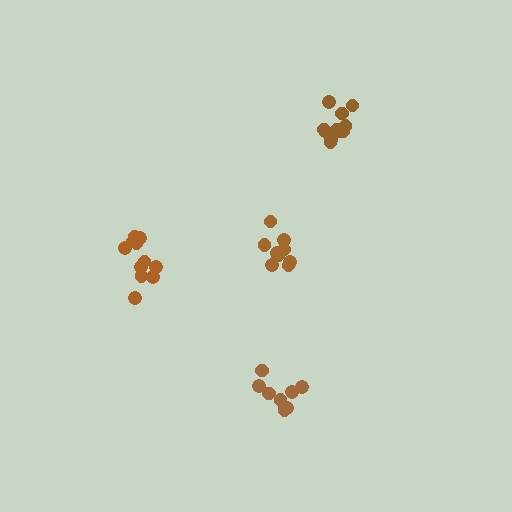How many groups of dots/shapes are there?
There are 4 groups.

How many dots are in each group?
Group 1: 9 dots, Group 2: 8 dots, Group 3: 12 dots, Group 4: 11 dots (40 total).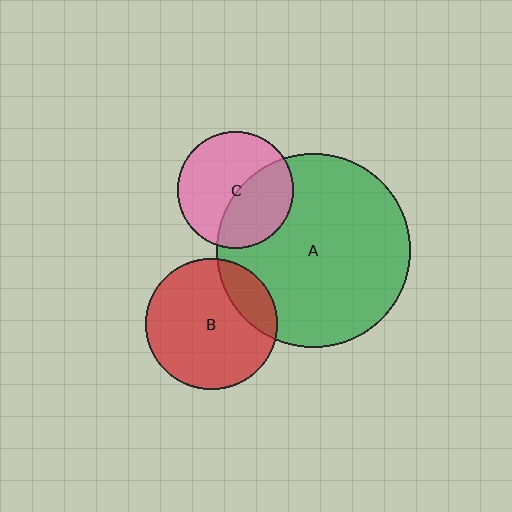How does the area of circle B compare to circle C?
Approximately 1.3 times.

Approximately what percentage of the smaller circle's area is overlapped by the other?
Approximately 20%.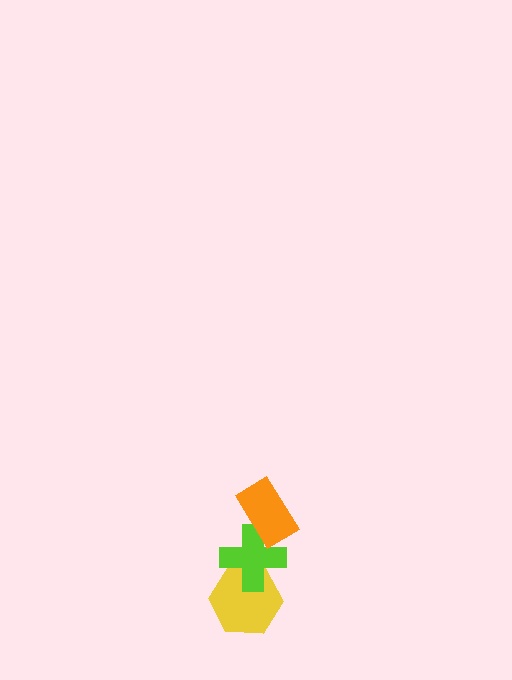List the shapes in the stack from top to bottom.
From top to bottom: the orange rectangle, the lime cross, the yellow hexagon.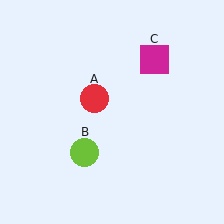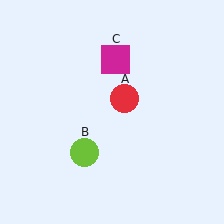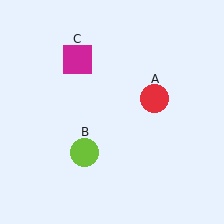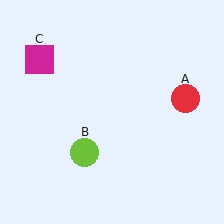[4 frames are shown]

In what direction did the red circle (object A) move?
The red circle (object A) moved right.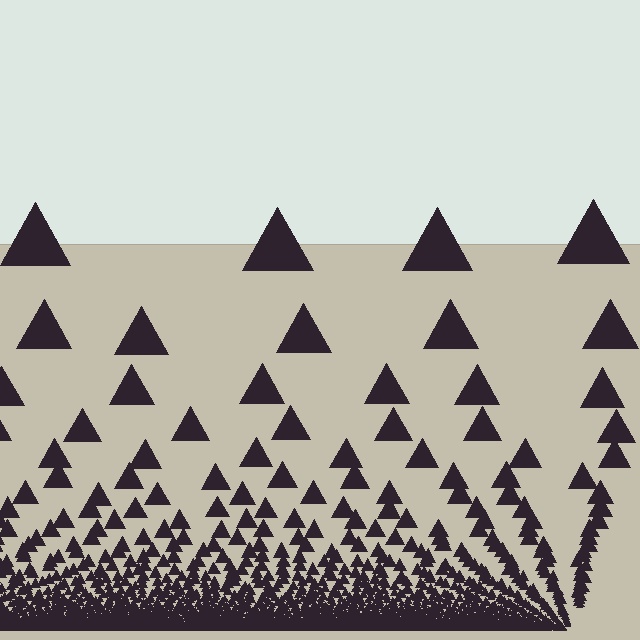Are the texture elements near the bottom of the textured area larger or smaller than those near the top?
Smaller. The gradient is inverted — elements near the bottom are smaller and denser.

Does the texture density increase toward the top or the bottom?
Density increases toward the bottom.